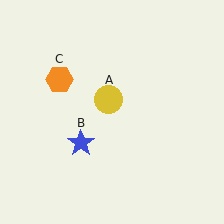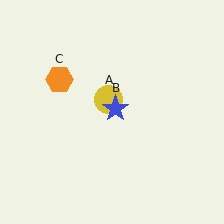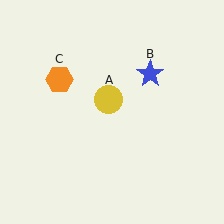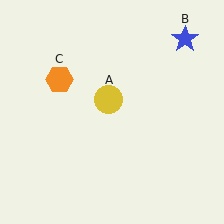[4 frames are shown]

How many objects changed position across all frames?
1 object changed position: blue star (object B).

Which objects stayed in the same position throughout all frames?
Yellow circle (object A) and orange hexagon (object C) remained stationary.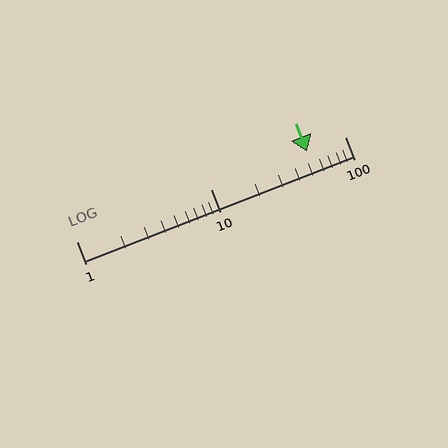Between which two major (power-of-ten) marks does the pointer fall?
The pointer is between 10 and 100.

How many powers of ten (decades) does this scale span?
The scale spans 2 decades, from 1 to 100.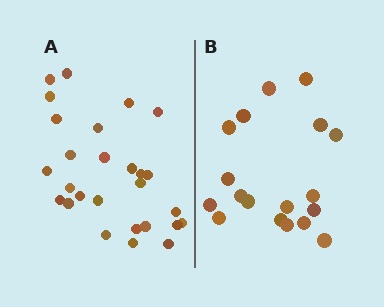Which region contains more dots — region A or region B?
Region A (the left region) has more dots.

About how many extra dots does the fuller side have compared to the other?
Region A has roughly 8 or so more dots than region B.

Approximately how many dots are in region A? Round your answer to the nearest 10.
About 30 dots. (The exact count is 27, which rounds to 30.)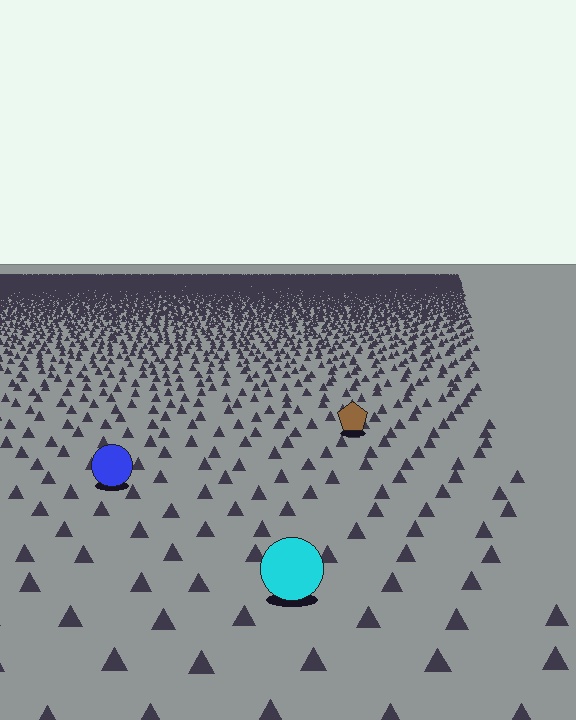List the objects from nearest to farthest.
From nearest to farthest: the cyan circle, the blue circle, the brown pentagon.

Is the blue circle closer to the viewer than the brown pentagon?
Yes. The blue circle is closer — you can tell from the texture gradient: the ground texture is coarser near it.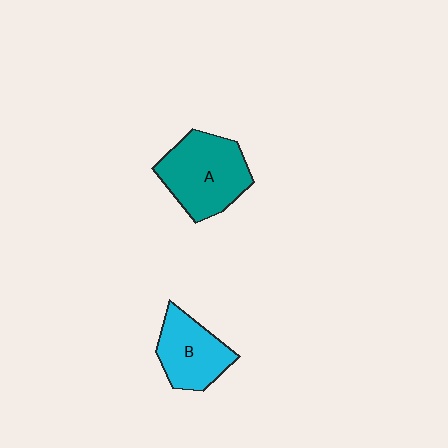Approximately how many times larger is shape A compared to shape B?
Approximately 1.4 times.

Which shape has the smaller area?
Shape B (cyan).